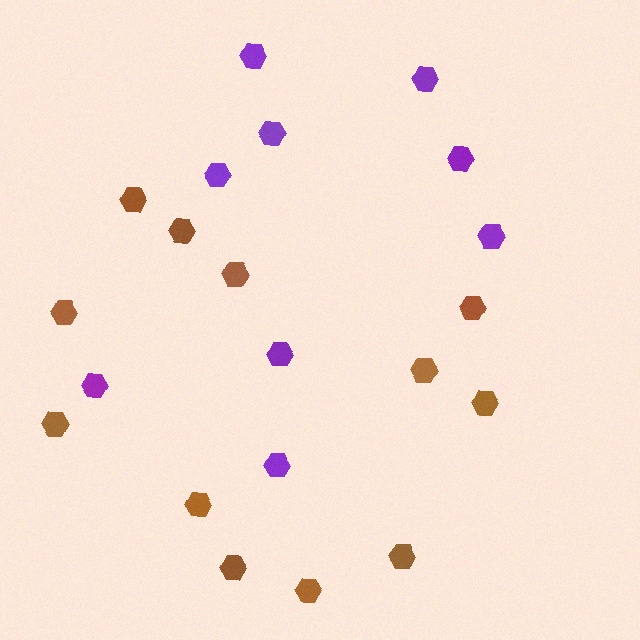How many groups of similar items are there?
There are 2 groups: one group of brown hexagons (12) and one group of purple hexagons (9).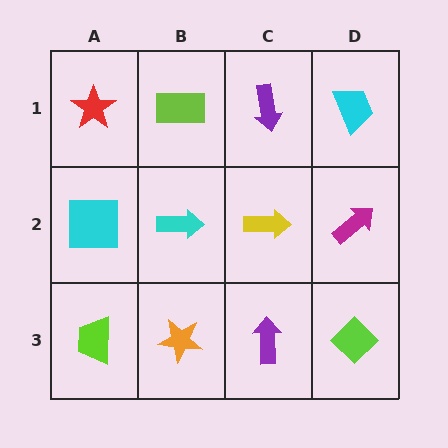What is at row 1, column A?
A red star.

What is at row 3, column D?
A lime diamond.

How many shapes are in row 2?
4 shapes.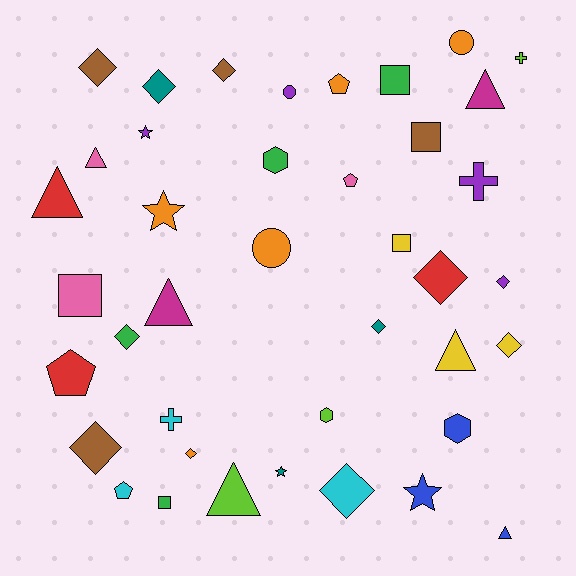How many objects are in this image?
There are 40 objects.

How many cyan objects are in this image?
There are 3 cyan objects.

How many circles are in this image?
There are 3 circles.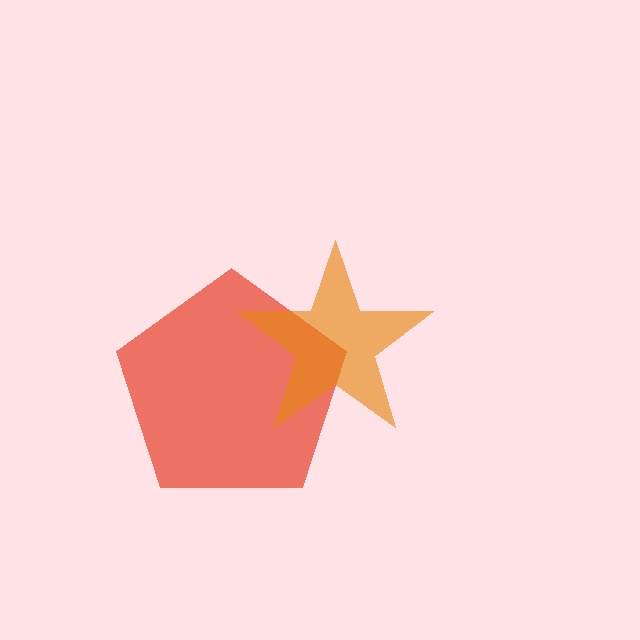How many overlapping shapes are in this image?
There are 2 overlapping shapes in the image.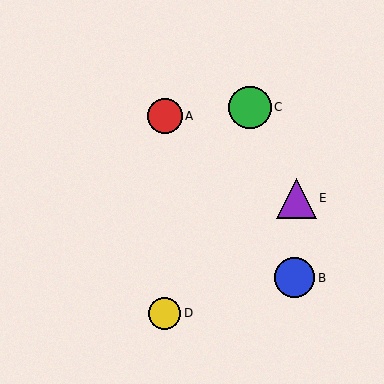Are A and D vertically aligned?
Yes, both are at x≈165.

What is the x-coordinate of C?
Object C is at x≈250.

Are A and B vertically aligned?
No, A is at x≈165 and B is at x≈294.